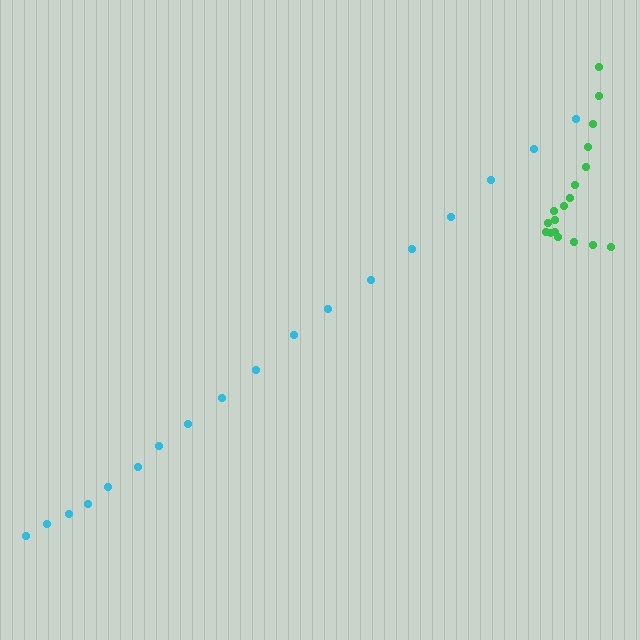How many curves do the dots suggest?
There are 2 distinct paths.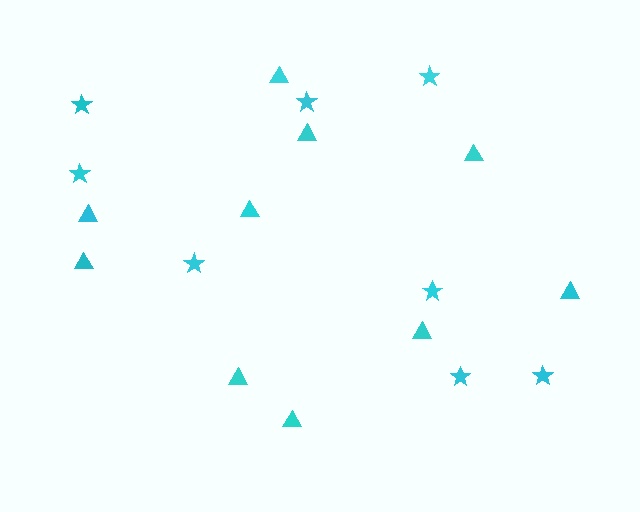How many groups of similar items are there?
There are 2 groups: one group of triangles (10) and one group of stars (8).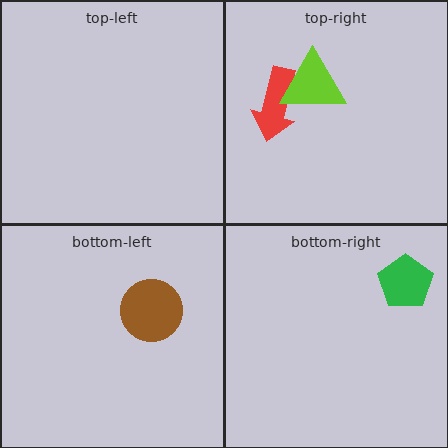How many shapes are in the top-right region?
2.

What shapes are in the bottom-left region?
The brown circle.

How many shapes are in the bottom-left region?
1.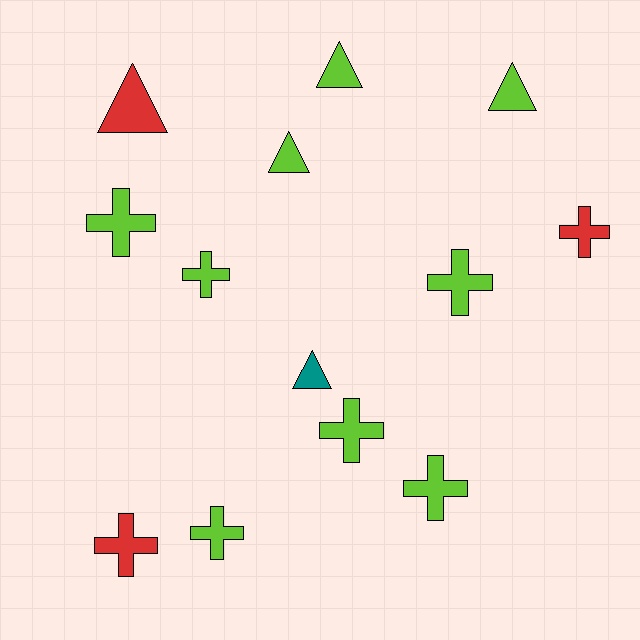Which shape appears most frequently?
Cross, with 8 objects.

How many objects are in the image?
There are 13 objects.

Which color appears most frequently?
Lime, with 9 objects.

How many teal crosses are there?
There are no teal crosses.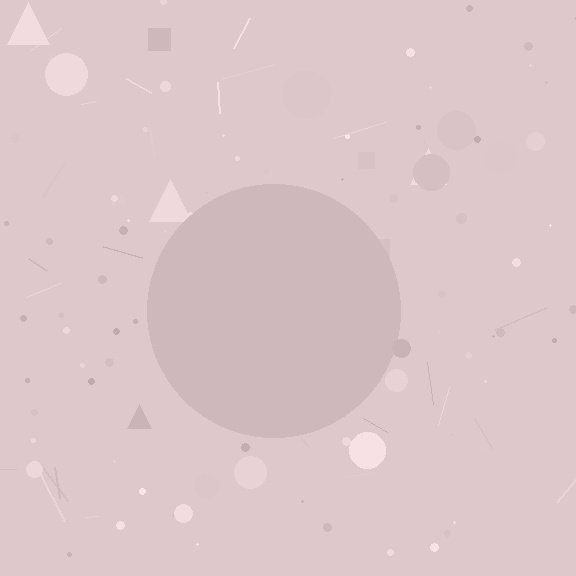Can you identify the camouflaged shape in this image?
The camouflaged shape is a circle.